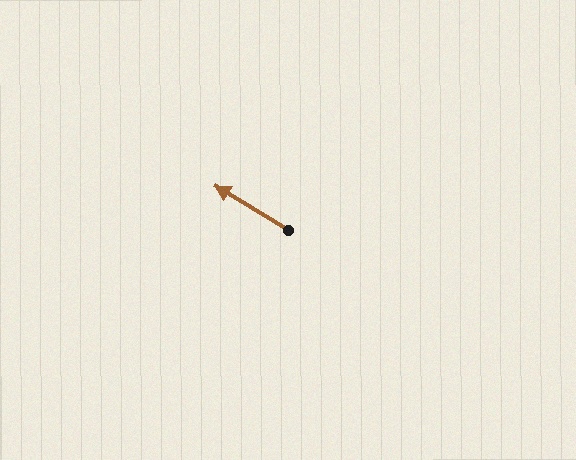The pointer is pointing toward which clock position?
Roughly 10 o'clock.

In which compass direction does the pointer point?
Northwest.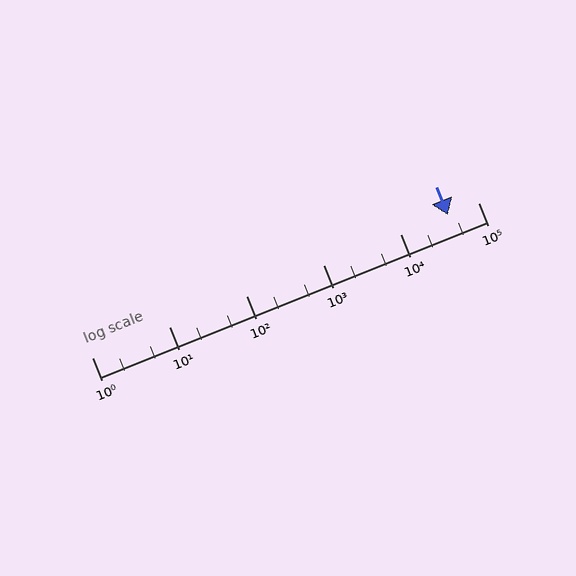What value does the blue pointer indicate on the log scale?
The pointer indicates approximately 41000.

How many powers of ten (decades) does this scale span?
The scale spans 5 decades, from 1 to 100000.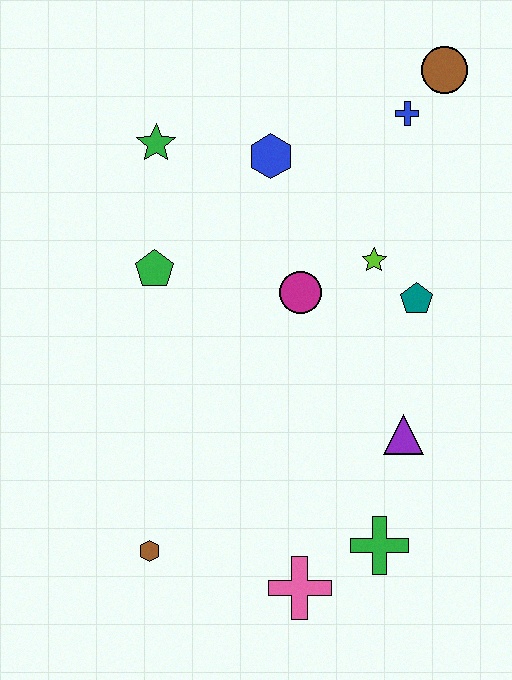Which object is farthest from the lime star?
The brown hexagon is farthest from the lime star.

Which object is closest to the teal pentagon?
The lime star is closest to the teal pentagon.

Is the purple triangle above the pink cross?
Yes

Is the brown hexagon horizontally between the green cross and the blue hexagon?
No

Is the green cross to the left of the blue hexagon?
No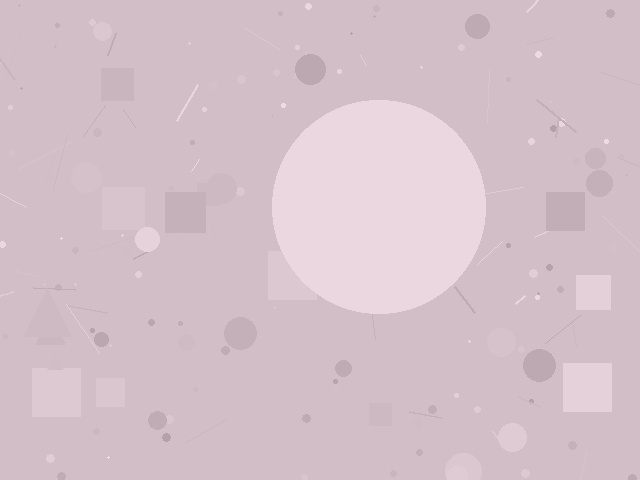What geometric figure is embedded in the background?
A circle is embedded in the background.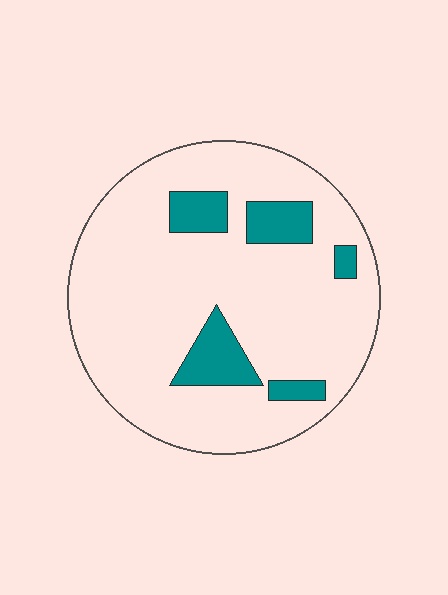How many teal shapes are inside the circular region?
5.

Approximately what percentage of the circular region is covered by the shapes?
Approximately 15%.